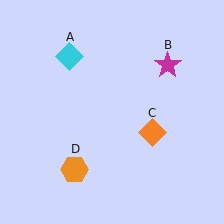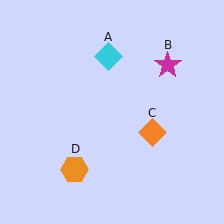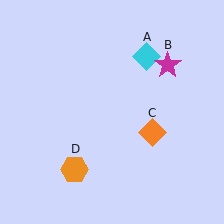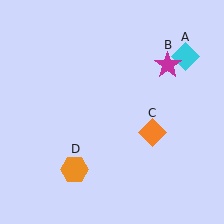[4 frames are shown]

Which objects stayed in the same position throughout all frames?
Magenta star (object B) and orange diamond (object C) and orange hexagon (object D) remained stationary.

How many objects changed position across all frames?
1 object changed position: cyan diamond (object A).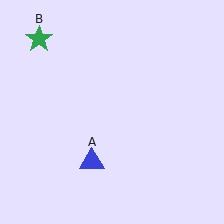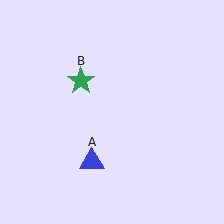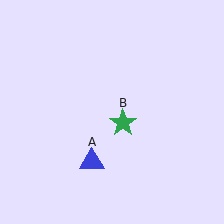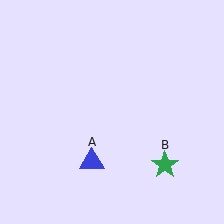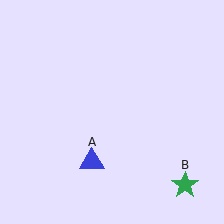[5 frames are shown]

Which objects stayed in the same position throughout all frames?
Blue triangle (object A) remained stationary.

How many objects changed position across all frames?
1 object changed position: green star (object B).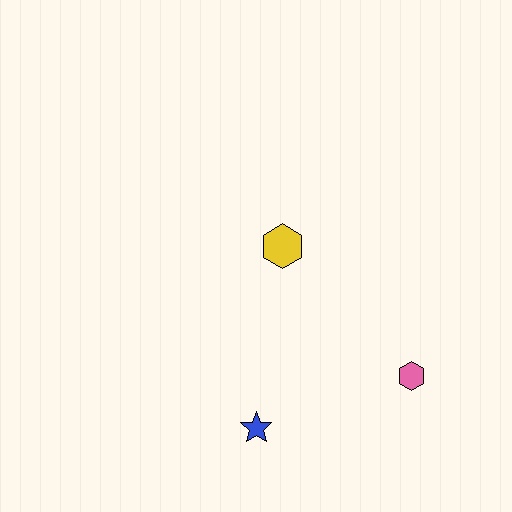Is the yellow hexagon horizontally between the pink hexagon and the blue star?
Yes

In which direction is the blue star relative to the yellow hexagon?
The blue star is below the yellow hexagon.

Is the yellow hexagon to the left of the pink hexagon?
Yes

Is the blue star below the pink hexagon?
Yes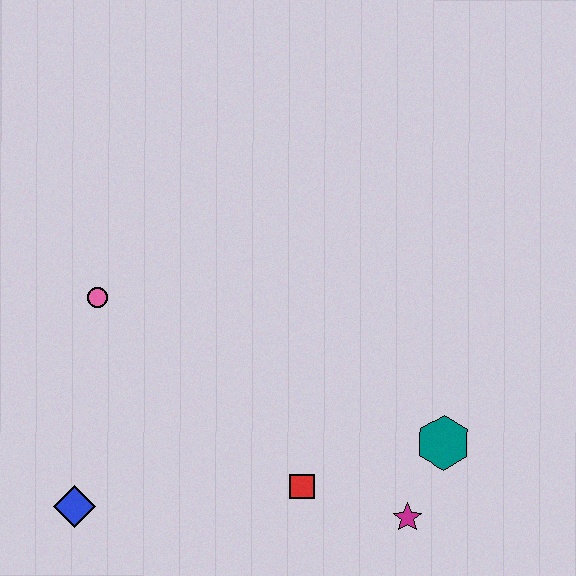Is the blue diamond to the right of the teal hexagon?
No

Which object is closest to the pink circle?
The blue diamond is closest to the pink circle.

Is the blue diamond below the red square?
Yes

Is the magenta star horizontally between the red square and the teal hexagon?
Yes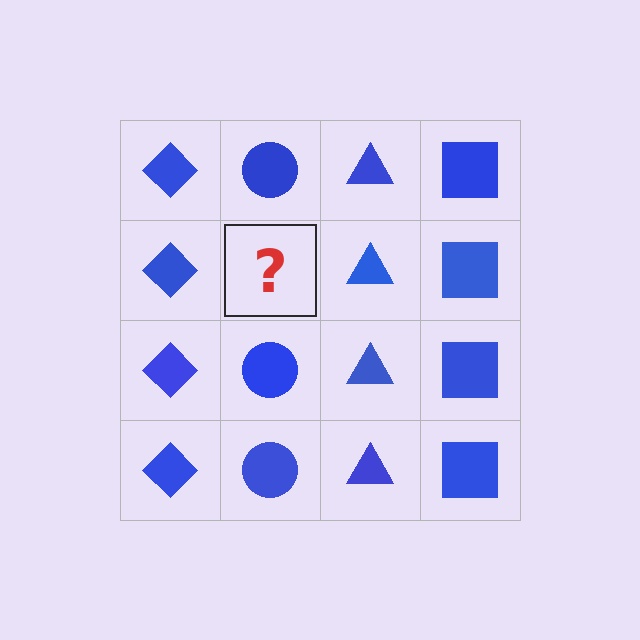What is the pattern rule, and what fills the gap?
The rule is that each column has a consistent shape. The gap should be filled with a blue circle.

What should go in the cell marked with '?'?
The missing cell should contain a blue circle.